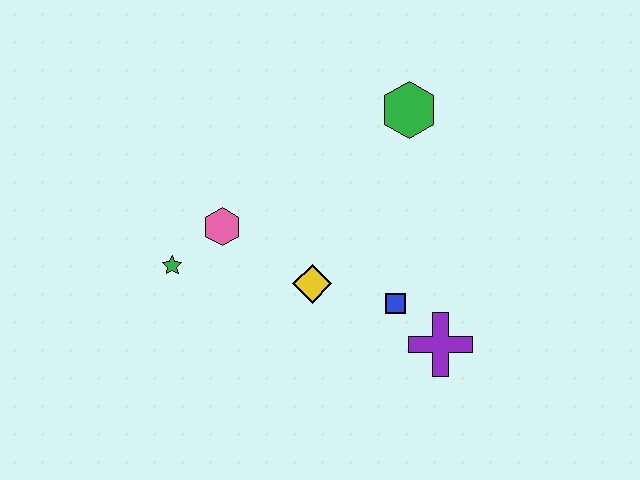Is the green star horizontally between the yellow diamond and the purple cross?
No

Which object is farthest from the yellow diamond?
The green hexagon is farthest from the yellow diamond.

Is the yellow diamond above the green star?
No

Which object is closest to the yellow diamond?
The blue square is closest to the yellow diamond.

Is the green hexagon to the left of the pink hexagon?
No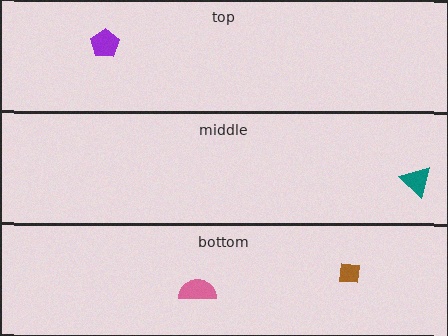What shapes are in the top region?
The purple pentagon.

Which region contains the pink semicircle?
The bottom region.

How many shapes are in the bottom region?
2.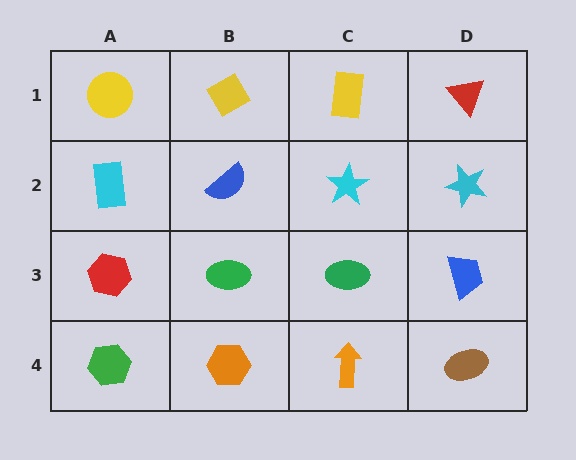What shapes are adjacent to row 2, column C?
A yellow rectangle (row 1, column C), a green ellipse (row 3, column C), a blue semicircle (row 2, column B), a cyan star (row 2, column D).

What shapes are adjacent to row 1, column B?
A blue semicircle (row 2, column B), a yellow circle (row 1, column A), a yellow rectangle (row 1, column C).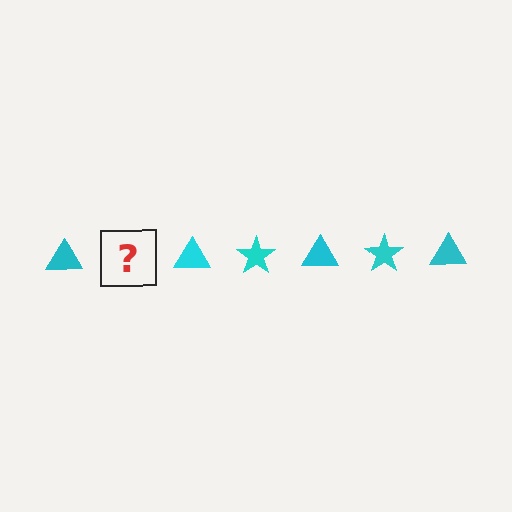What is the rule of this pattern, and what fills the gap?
The rule is that the pattern cycles through triangle, star shapes in cyan. The gap should be filled with a cyan star.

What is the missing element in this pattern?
The missing element is a cyan star.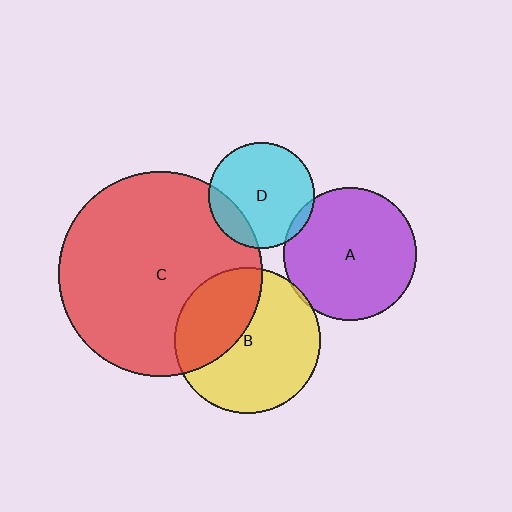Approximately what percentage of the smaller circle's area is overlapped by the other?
Approximately 35%.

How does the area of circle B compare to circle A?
Approximately 1.2 times.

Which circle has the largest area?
Circle C (red).